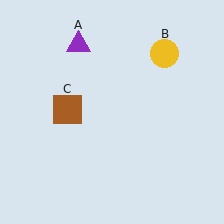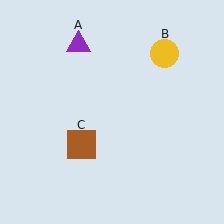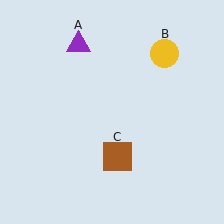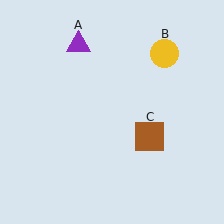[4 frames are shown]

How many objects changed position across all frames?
1 object changed position: brown square (object C).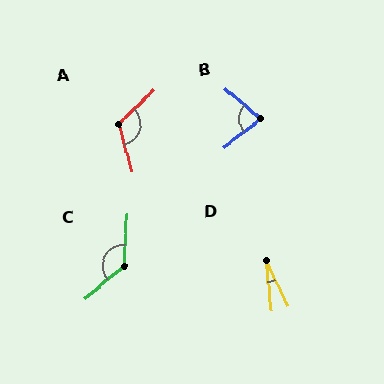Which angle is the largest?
C, at approximately 132 degrees.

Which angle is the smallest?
D, at approximately 20 degrees.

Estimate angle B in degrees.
Approximately 79 degrees.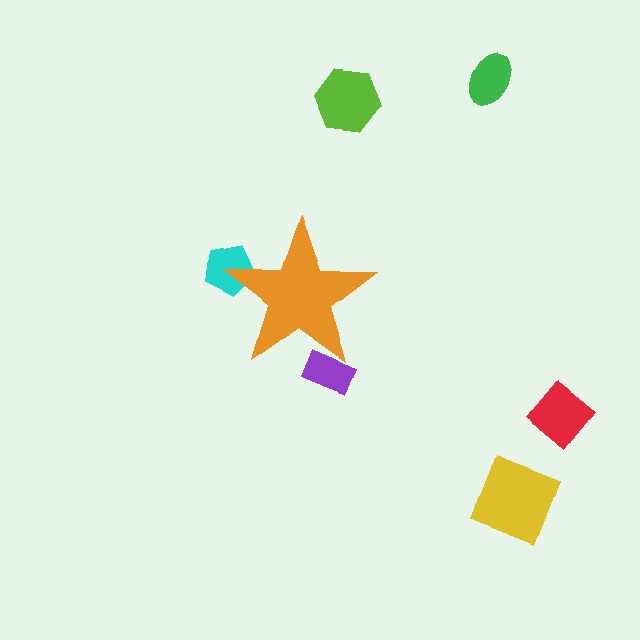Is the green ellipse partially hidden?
No, the green ellipse is fully visible.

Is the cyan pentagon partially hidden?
Yes, the cyan pentagon is partially hidden behind the orange star.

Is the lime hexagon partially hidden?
No, the lime hexagon is fully visible.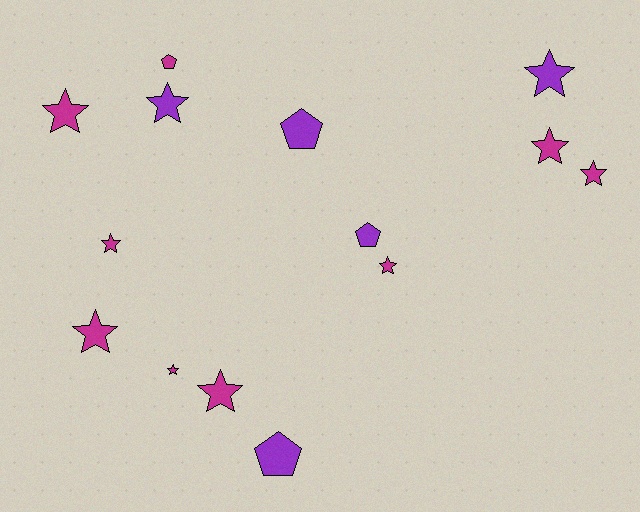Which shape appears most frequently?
Star, with 10 objects.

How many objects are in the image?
There are 14 objects.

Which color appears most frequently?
Magenta, with 9 objects.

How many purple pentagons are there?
There are 3 purple pentagons.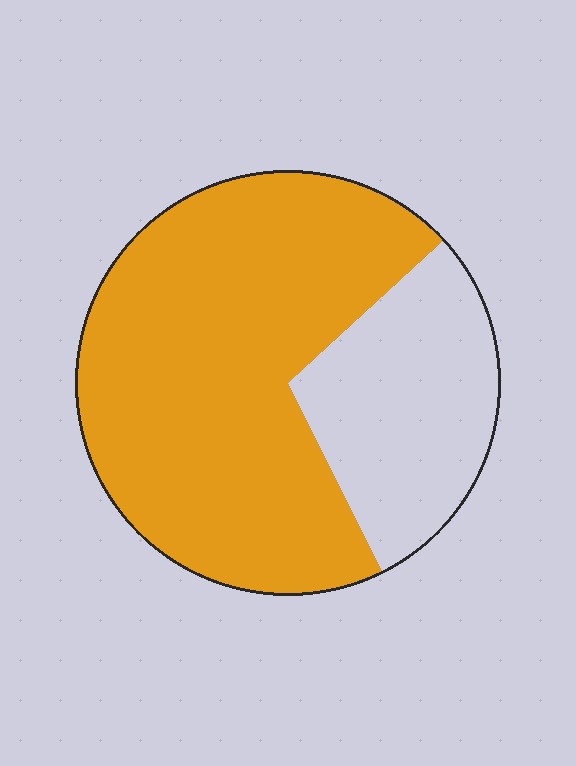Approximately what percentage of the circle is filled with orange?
Approximately 70%.